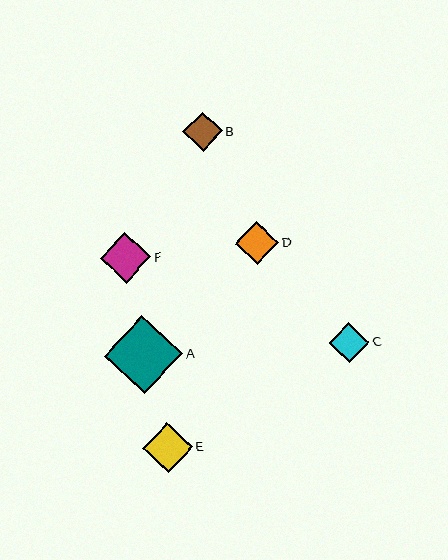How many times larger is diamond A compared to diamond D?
Diamond A is approximately 1.8 times the size of diamond D.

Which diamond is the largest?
Diamond A is the largest with a size of approximately 79 pixels.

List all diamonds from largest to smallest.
From largest to smallest: A, F, E, D, C, B.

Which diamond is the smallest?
Diamond B is the smallest with a size of approximately 40 pixels.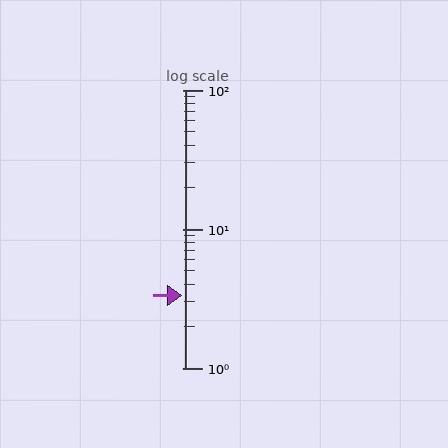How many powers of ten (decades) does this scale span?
The scale spans 2 decades, from 1 to 100.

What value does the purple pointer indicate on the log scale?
The pointer indicates approximately 3.3.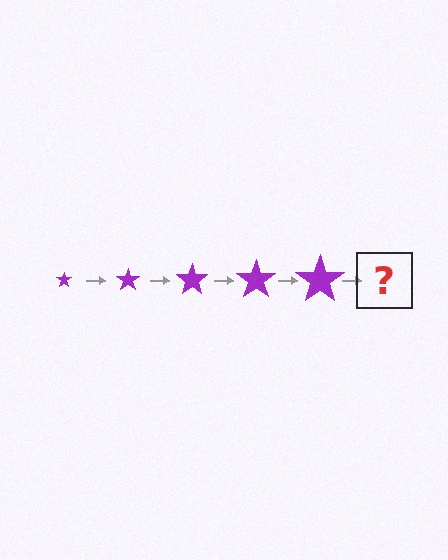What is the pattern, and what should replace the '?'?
The pattern is that the star gets progressively larger each step. The '?' should be a purple star, larger than the previous one.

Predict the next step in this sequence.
The next step is a purple star, larger than the previous one.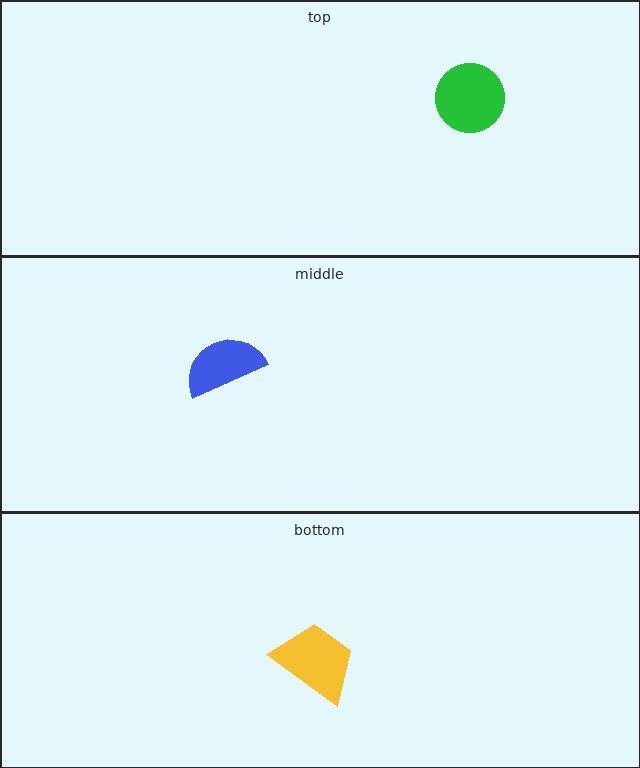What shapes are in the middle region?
The blue semicircle.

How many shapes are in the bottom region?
1.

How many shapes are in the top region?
1.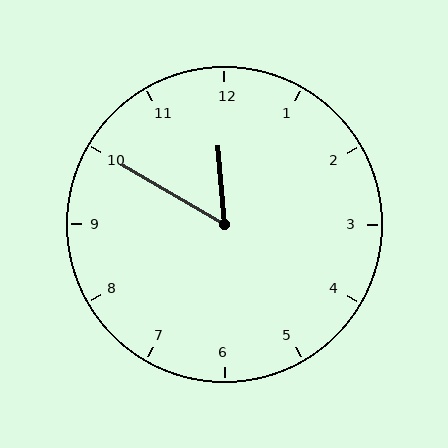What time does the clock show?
11:50.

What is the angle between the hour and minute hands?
Approximately 55 degrees.